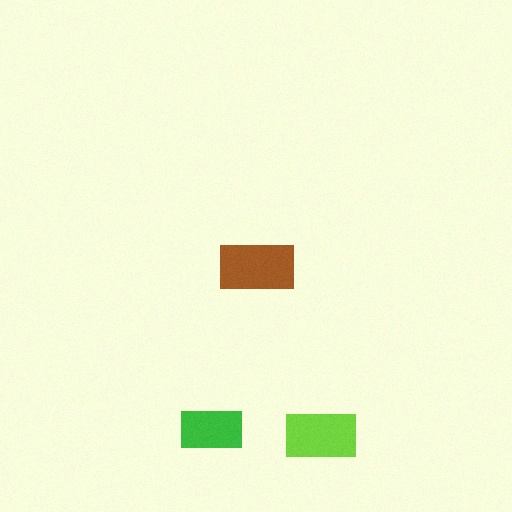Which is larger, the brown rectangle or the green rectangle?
The brown one.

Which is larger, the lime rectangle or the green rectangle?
The lime one.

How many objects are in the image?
There are 3 objects in the image.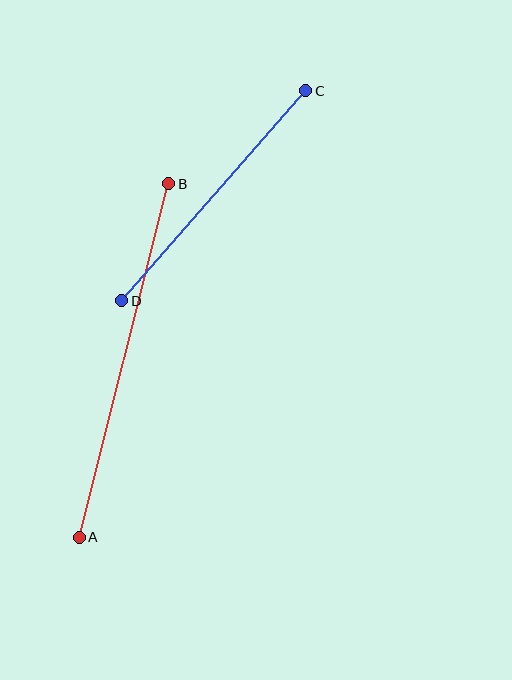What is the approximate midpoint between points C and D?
The midpoint is at approximately (214, 196) pixels.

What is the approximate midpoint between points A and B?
The midpoint is at approximately (124, 360) pixels.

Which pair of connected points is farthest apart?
Points A and B are farthest apart.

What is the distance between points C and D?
The distance is approximately 279 pixels.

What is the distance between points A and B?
The distance is approximately 365 pixels.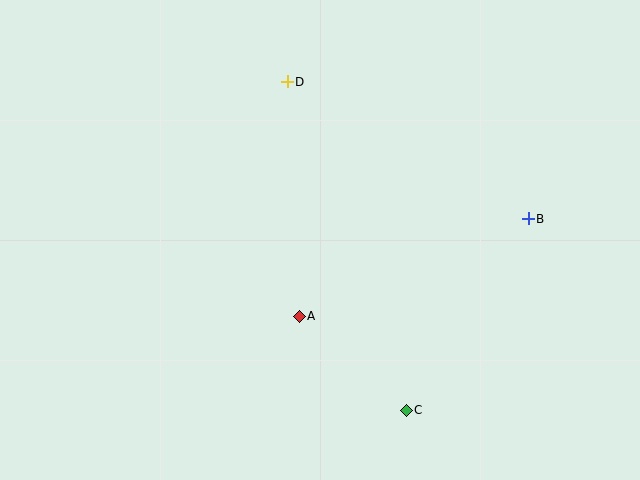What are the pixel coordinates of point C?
Point C is at (406, 410).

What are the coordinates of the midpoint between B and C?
The midpoint between B and C is at (467, 314).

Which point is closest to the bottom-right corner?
Point C is closest to the bottom-right corner.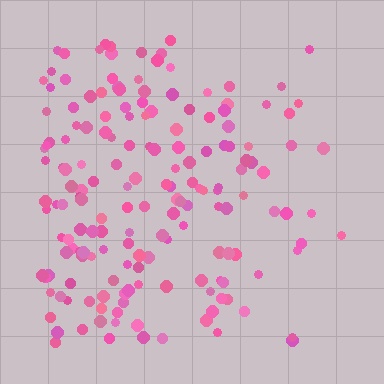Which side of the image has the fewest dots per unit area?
The right.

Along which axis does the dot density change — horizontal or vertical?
Horizontal.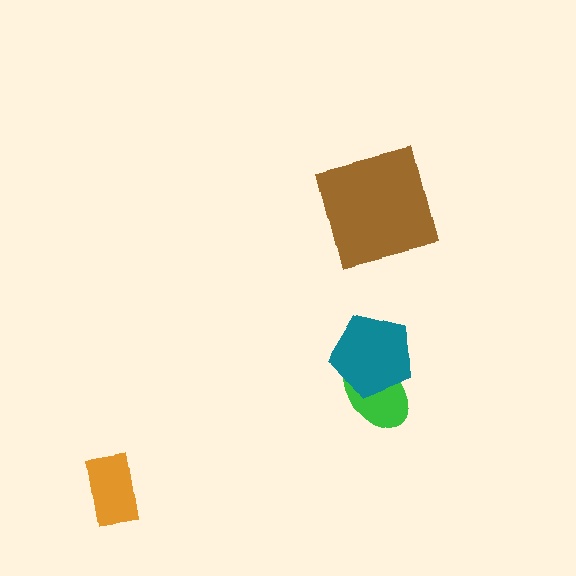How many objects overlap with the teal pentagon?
1 object overlaps with the teal pentagon.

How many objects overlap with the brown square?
0 objects overlap with the brown square.